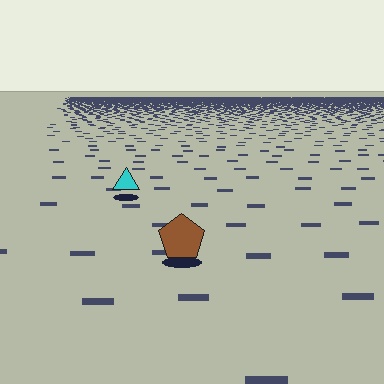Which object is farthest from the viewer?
The cyan triangle is farthest from the viewer. It appears smaller and the ground texture around it is denser.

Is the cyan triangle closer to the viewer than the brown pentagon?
No. The brown pentagon is closer — you can tell from the texture gradient: the ground texture is coarser near it.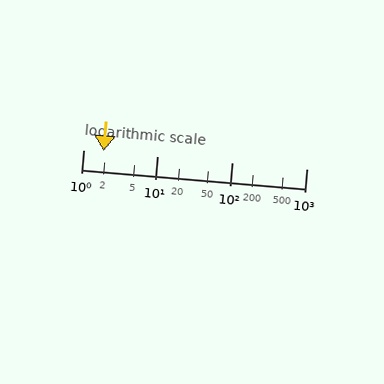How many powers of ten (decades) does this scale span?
The scale spans 3 decades, from 1 to 1000.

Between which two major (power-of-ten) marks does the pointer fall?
The pointer is between 1 and 10.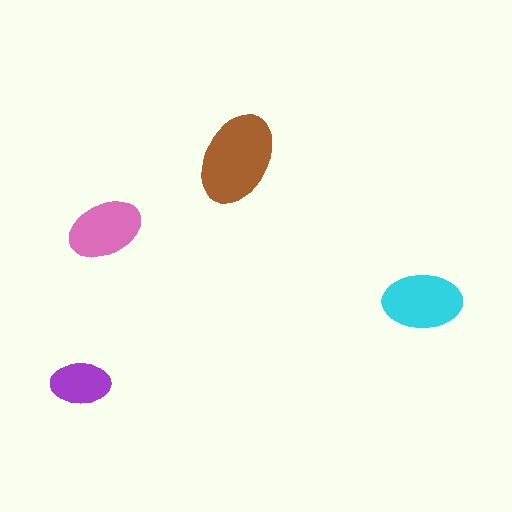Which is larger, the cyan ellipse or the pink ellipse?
The cyan one.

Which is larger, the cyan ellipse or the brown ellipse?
The brown one.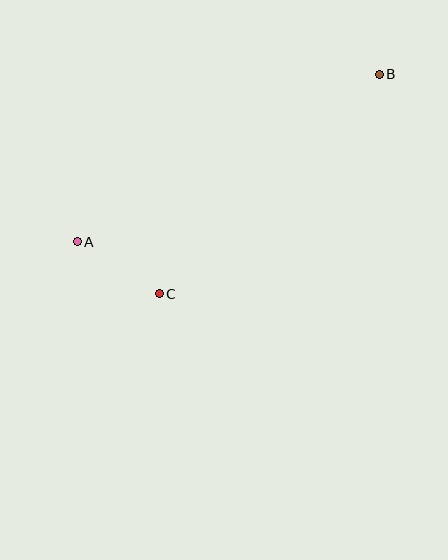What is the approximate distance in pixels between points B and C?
The distance between B and C is approximately 311 pixels.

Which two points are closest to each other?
Points A and C are closest to each other.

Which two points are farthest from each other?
Points A and B are farthest from each other.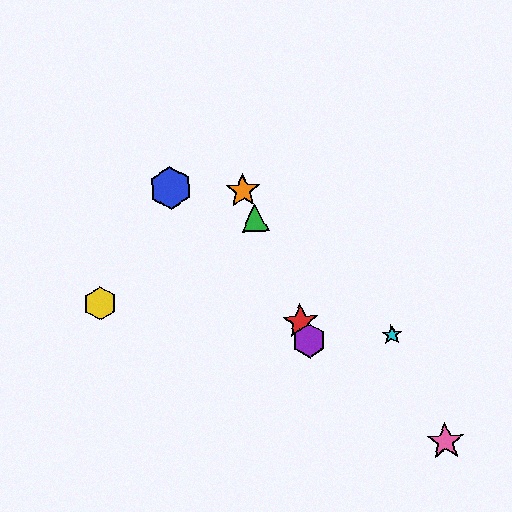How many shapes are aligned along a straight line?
4 shapes (the red star, the green triangle, the purple hexagon, the orange star) are aligned along a straight line.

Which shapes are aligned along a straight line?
The red star, the green triangle, the purple hexagon, the orange star are aligned along a straight line.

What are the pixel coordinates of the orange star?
The orange star is at (243, 191).